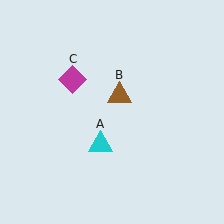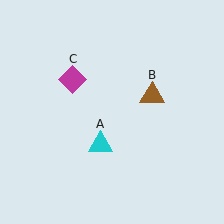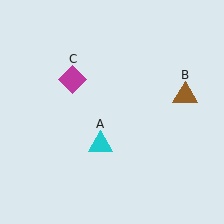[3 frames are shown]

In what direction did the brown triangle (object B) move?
The brown triangle (object B) moved right.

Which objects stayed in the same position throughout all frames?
Cyan triangle (object A) and magenta diamond (object C) remained stationary.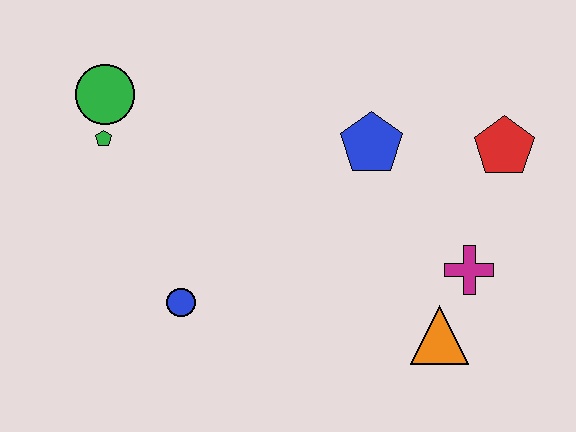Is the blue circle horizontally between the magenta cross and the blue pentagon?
No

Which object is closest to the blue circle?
The green pentagon is closest to the blue circle.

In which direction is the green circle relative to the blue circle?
The green circle is above the blue circle.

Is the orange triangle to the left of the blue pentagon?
No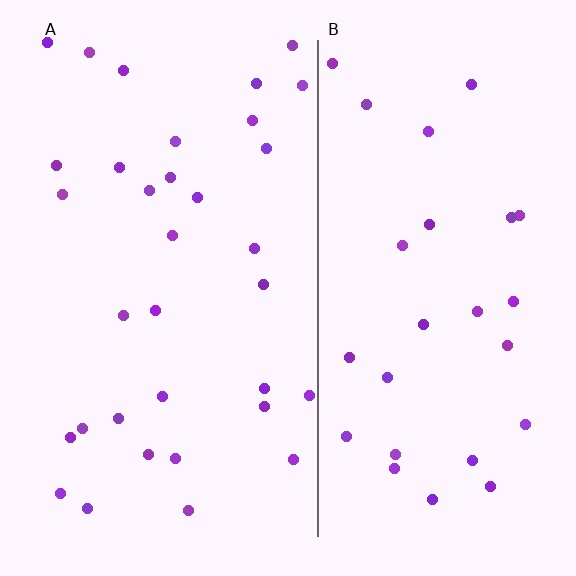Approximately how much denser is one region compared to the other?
Approximately 1.2× — region A over region B.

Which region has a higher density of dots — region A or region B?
A (the left).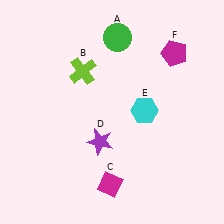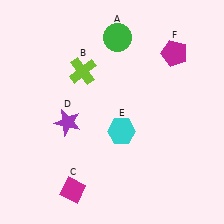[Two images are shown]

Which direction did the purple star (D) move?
The purple star (D) moved left.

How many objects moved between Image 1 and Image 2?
3 objects moved between the two images.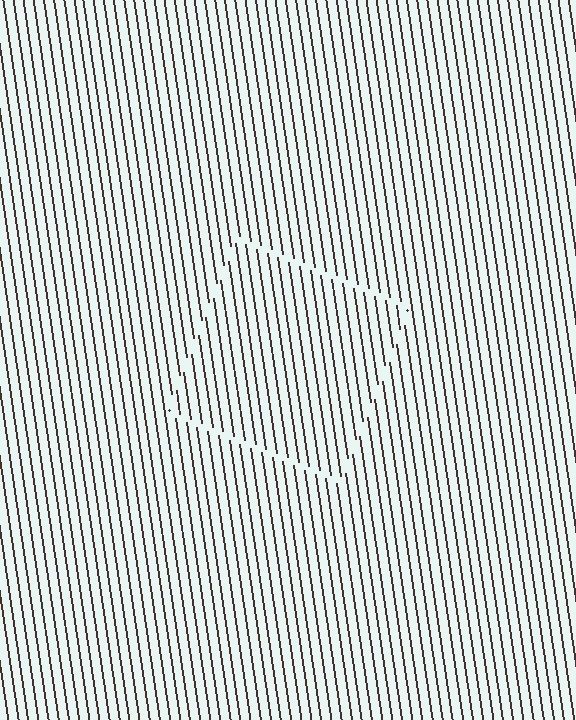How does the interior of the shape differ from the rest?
The interior of the shape contains the same grating, shifted by half a period — the contour is defined by the phase discontinuity where line-ends from the inner and outer gratings abut.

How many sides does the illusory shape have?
4 sides — the line-ends trace a square.